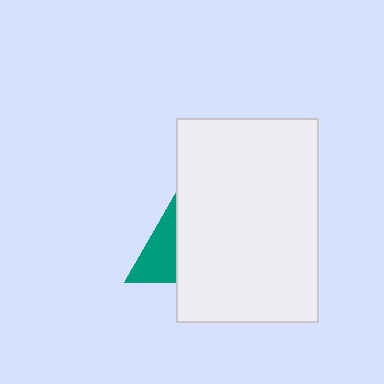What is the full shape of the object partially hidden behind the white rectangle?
The partially hidden object is a teal triangle.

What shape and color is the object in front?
The object in front is a white rectangle.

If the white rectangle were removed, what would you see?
You would see the complete teal triangle.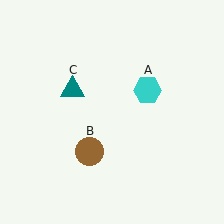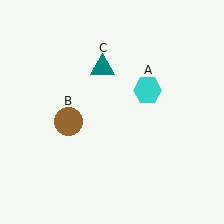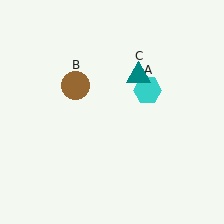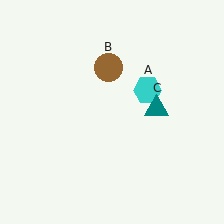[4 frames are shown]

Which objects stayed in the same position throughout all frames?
Cyan hexagon (object A) remained stationary.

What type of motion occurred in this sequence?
The brown circle (object B), teal triangle (object C) rotated clockwise around the center of the scene.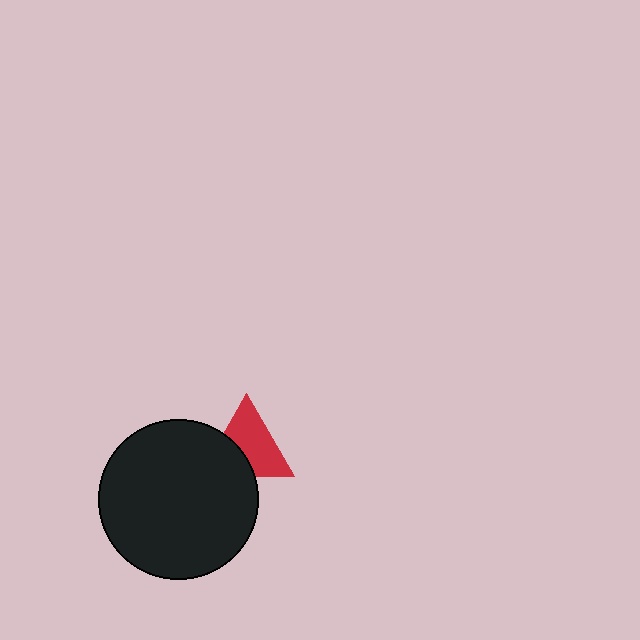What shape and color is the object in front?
The object in front is a black circle.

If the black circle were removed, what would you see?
You would see the complete red triangle.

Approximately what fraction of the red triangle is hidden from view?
Roughly 35% of the red triangle is hidden behind the black circle.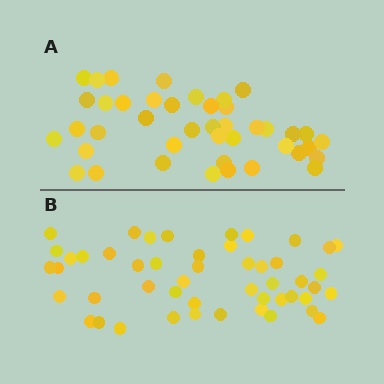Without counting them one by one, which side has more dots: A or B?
Region B (the bottom region) has more dots.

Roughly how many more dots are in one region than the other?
Region B has roughly 8 or so more dots than region A.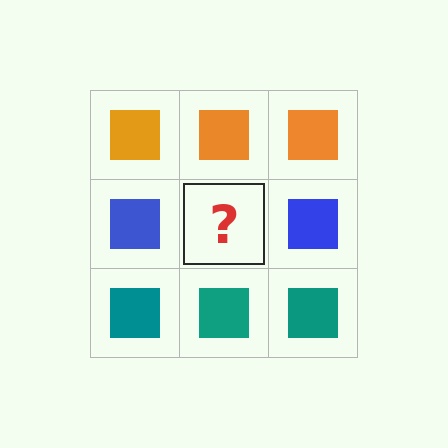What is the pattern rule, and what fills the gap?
The rule is that each row has a consistent color. The gap should be filled with a blue square.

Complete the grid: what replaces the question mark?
The question mark should be replaced with a blue square.